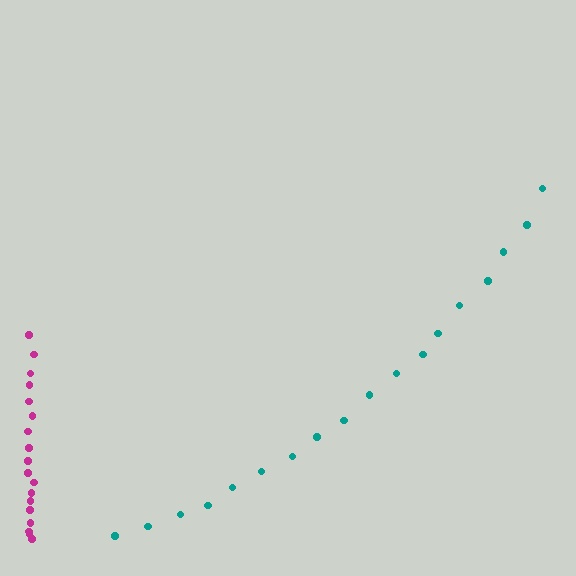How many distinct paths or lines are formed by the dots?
There are 2 distinct paths.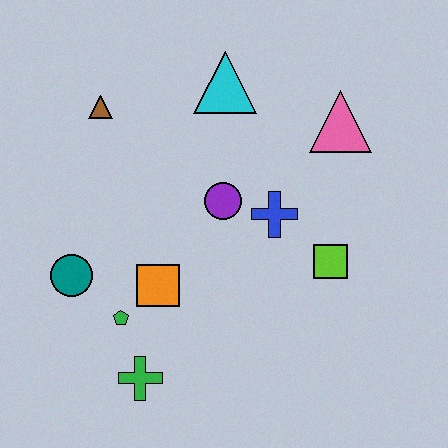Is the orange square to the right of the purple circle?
No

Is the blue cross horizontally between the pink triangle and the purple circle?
Yes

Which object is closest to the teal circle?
The green pentagon is closest to the teal circle.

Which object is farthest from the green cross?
The pink triangle is farthest from the green cross.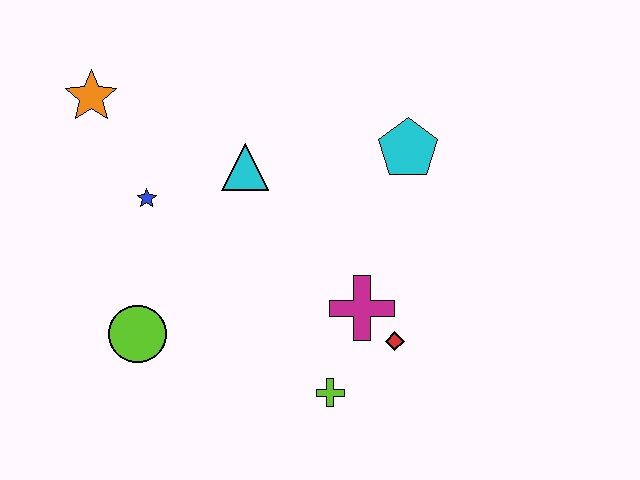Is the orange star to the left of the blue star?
Yes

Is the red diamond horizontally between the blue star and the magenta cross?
No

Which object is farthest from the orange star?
The red diamond is farthest from the orange star.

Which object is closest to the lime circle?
The blue star is closest to the lime circle.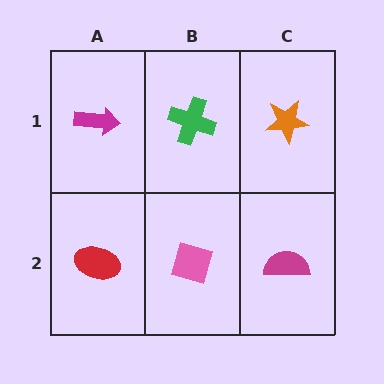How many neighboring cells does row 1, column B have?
3.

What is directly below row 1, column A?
A red ellipse.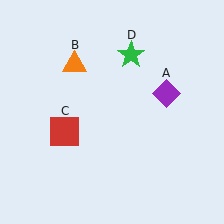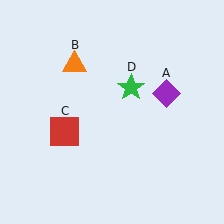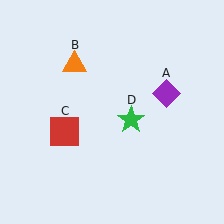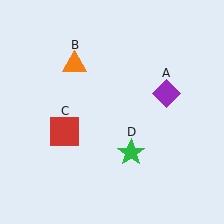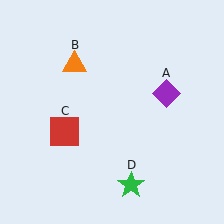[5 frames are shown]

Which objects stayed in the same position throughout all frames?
Purple diamond (object A) and orange triangle (object B) and red square (object C) remained stationary.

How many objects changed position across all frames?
1 object changed position: green star (object D).